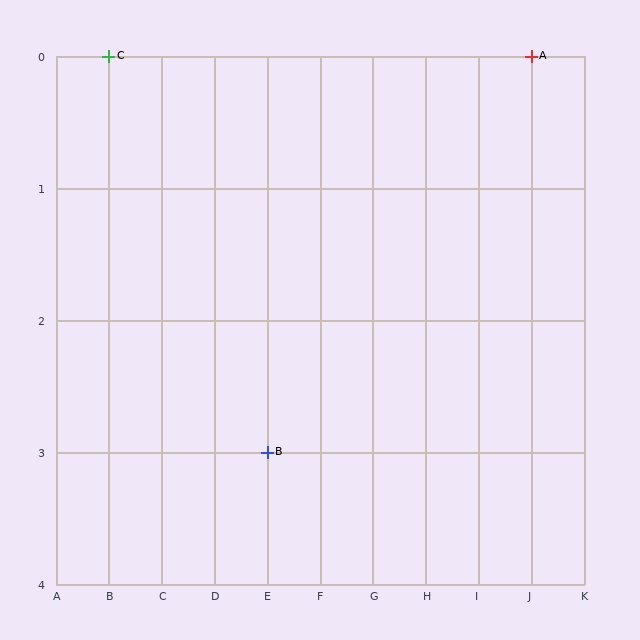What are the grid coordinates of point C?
Point C is at grid coordinates (B, 0).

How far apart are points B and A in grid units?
Points B and A are 5 columns and 3 rows apart (about 5.8 grid units diagonally).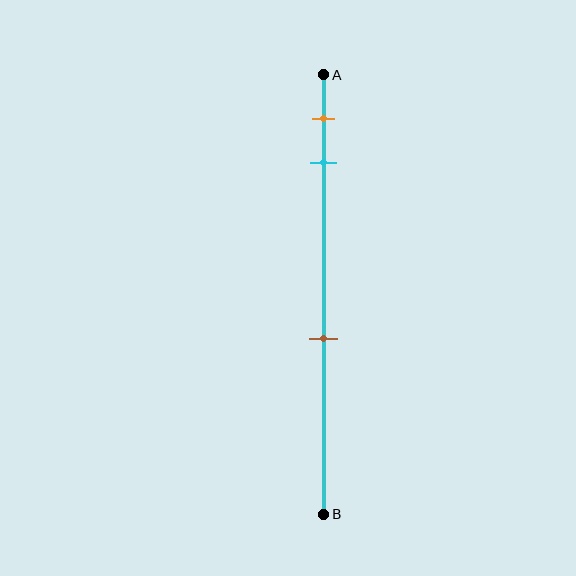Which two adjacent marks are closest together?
The orange and cyan marks are the closest adjacent pair.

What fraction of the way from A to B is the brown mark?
The brown mark is approximately 60% (0.6) of the way from A to B.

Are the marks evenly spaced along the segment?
No, the marks are not evenly spaced.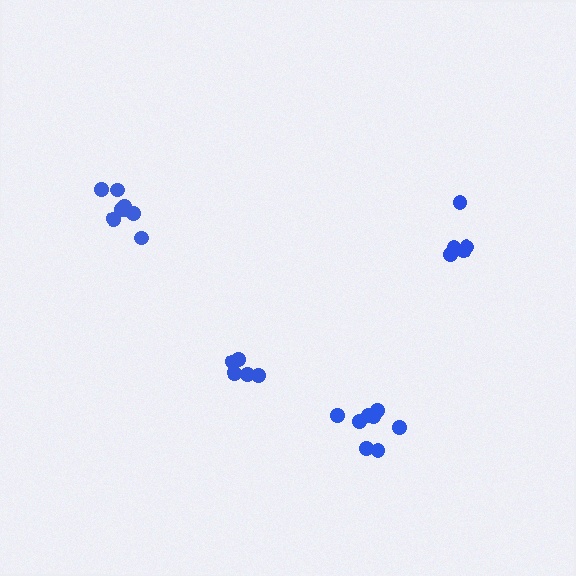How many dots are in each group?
Group 1: 5 dots, Group 2: 5 dots, Group 3: 8 dots, Group 4: 8 dots (26 total).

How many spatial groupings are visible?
There are 4 spatial groupings.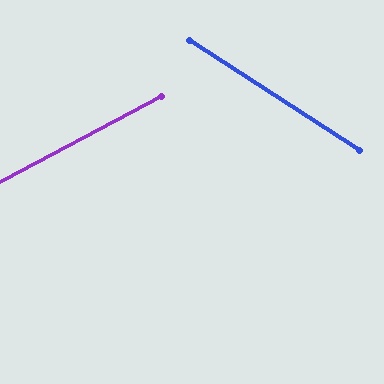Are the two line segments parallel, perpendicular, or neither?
Neither parallel nor perpendicular — they differ by about 61°.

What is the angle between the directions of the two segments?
Approximately 61 degrees.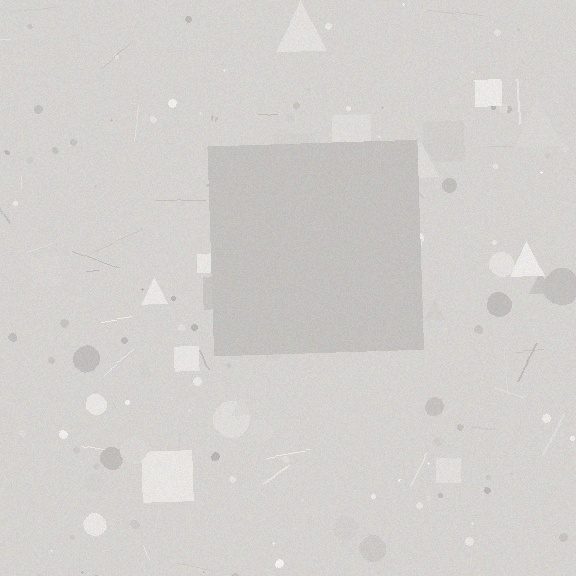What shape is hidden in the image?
A square is hidden in the image.